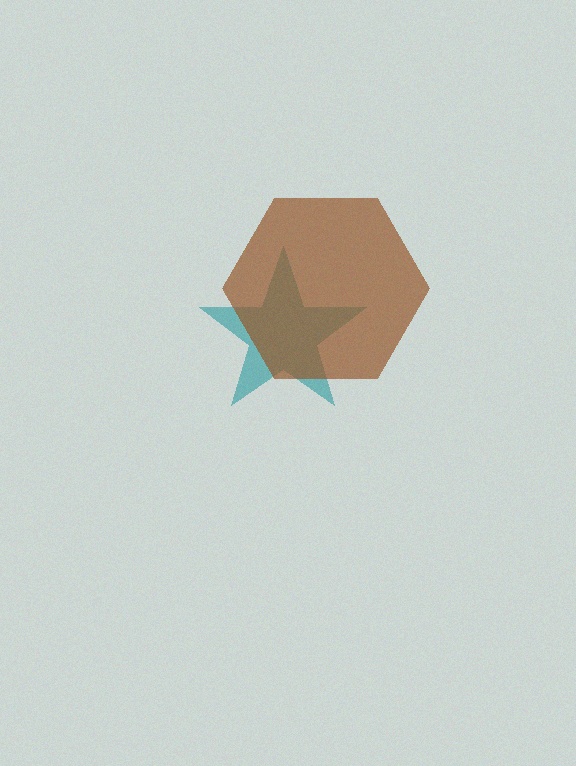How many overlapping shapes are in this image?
There are 2 overlapping shapes in the image.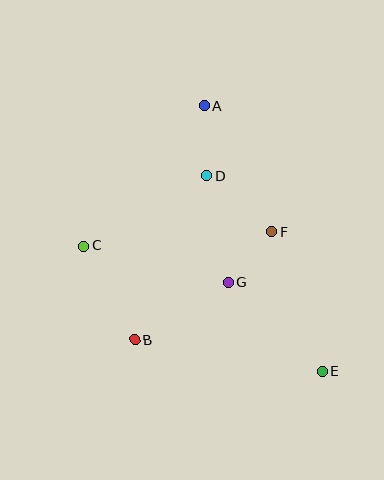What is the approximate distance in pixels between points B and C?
The distance between B and C is approximately 107 pixels.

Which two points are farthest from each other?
Points A and E are farthest from each other.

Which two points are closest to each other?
Points F and G are closest to each other.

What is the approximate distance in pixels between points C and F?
The distance between C and F is approximately 189 pixels.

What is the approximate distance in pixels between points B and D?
The distance between B and D is approximately 179 pixels.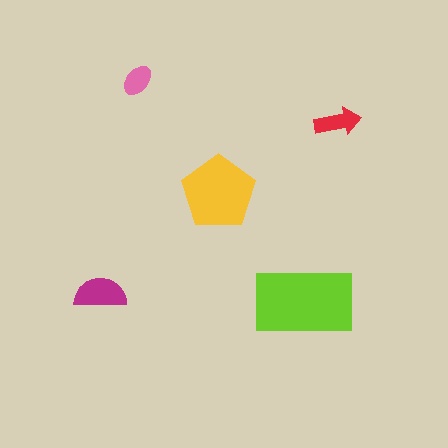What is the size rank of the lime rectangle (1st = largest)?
1st.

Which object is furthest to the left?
The magenta semicircle is leftmost.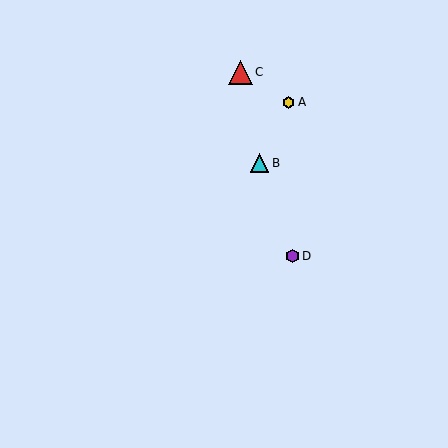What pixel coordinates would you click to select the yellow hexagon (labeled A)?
Click at (288, 102) to select the yellow hexagon A.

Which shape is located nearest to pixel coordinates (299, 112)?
The yellow hexagon (labeled A) at (288, 102) is nearest to that location.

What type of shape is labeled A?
Shape A is a yellow hexagon.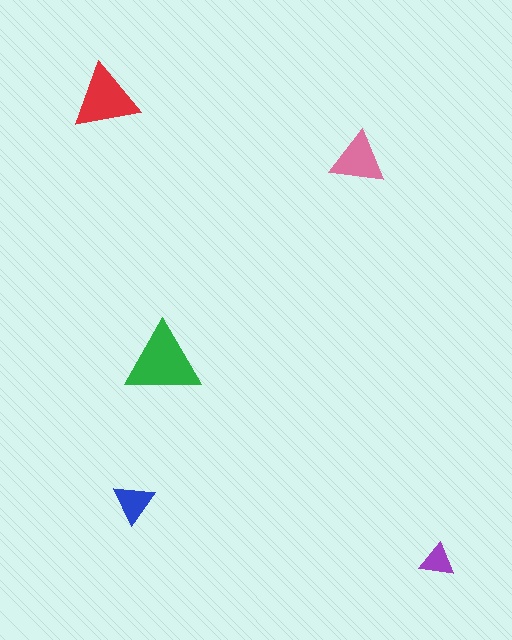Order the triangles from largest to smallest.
the green one, the red one, the pink one, the blue one, the purple one.